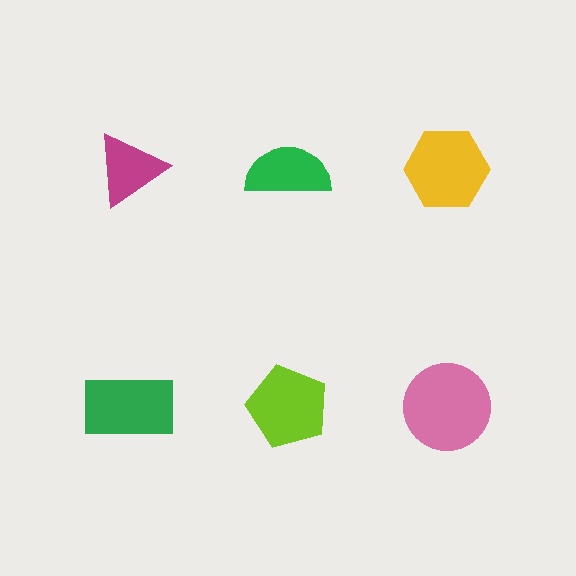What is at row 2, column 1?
A green rectangle.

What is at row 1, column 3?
A yellow hexagon.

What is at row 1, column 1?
A magenta triangle.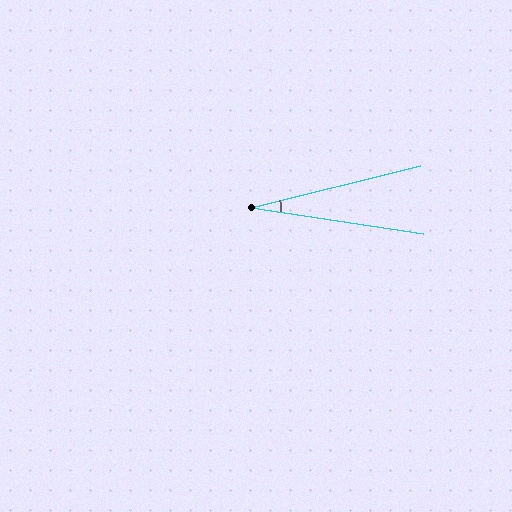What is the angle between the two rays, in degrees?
Approximately 22 degrees.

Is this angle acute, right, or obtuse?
It is acute.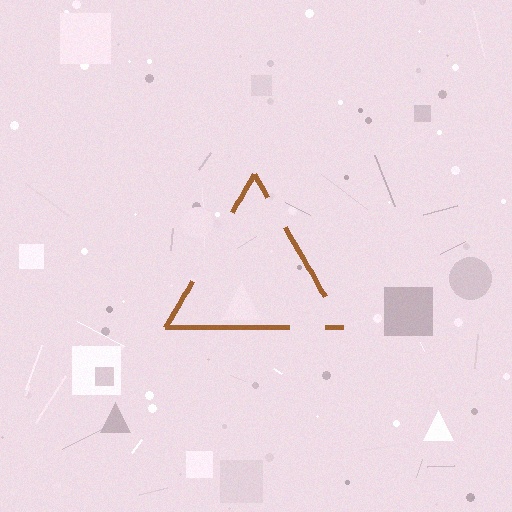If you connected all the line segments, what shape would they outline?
They would outline a triangle.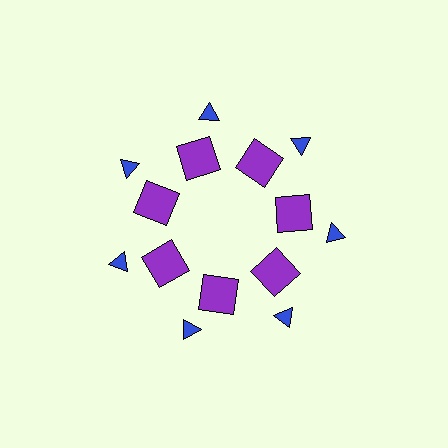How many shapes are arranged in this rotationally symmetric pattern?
There are 14 shapes, arranged in 7 groups of 2.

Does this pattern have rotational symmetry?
Yes, this pattern has 7-fold rotational symmetry. It looks the same after rotating 51 degrees around the center.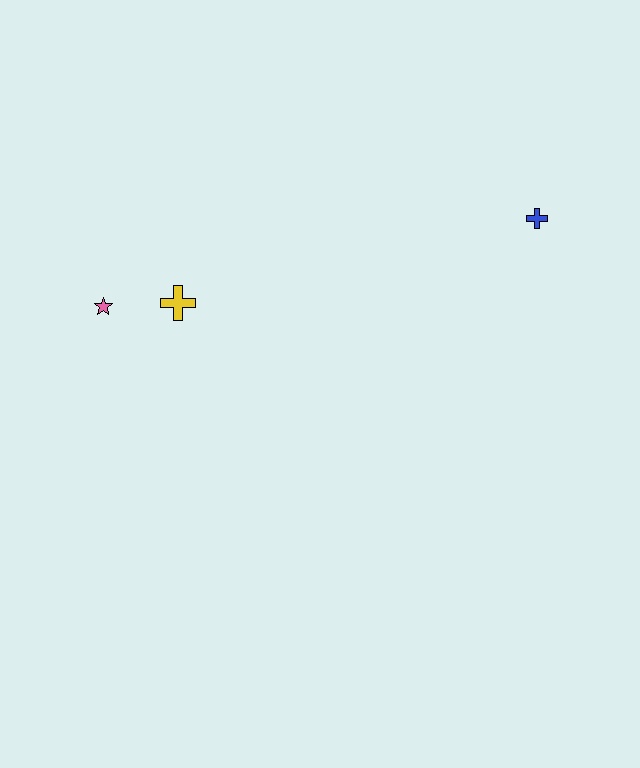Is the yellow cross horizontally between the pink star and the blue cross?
Yes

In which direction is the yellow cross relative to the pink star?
The yellow cross is to the right of the pink star.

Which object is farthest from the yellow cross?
The blue cross is farthest from the yellow cross.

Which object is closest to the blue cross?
The yellow cross is closest to the blue cross.